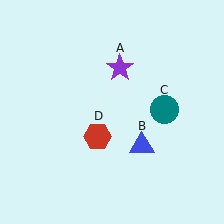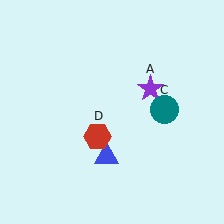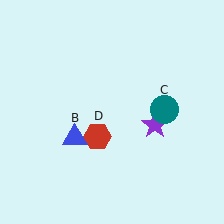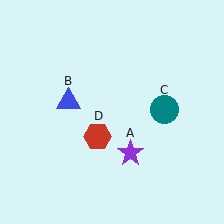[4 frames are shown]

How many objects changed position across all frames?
2 objects changed position: purple star (object A), blue triangle (object B).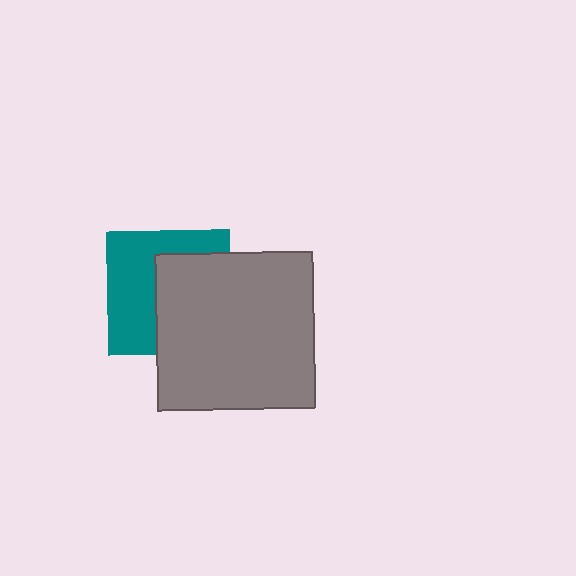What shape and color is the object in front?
The object in front is a gray square.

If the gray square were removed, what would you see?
You would see the complete teal square.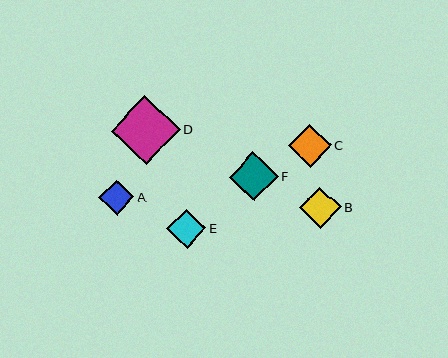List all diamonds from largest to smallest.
From largest to smallest: D, F, C, B, E, A.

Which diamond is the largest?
Diamond D is the largest with a size of approximately 69 pixels.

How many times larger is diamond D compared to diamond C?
Diamond D is approximately 1.6 times the size of diamond C.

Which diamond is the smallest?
Diamond A is the smallest with a size of approximately 35 pixels.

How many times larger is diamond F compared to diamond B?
Diamond F is approximately 1.2 times the size of diamond B.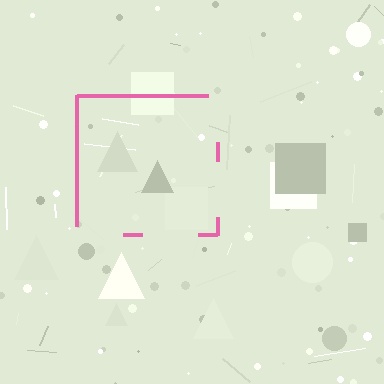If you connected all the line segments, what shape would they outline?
They would outline a square.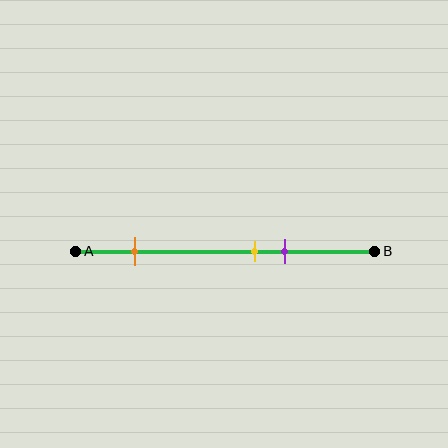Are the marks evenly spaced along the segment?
No, the marks are not evenly spaced.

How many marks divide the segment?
There are 3 marks dividing the segment.